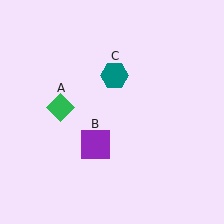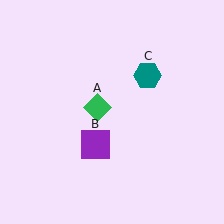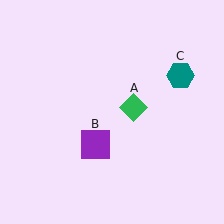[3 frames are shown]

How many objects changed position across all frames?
2 objects changed position: green diamond (object A), teal hexagon (object C).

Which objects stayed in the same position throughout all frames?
Purple square (object B) remained stationary.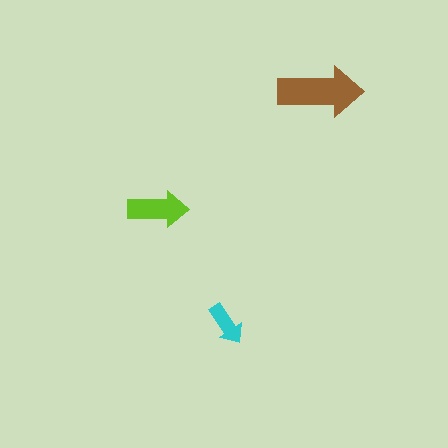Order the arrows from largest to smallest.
the brown one, the lime one, the cyan one.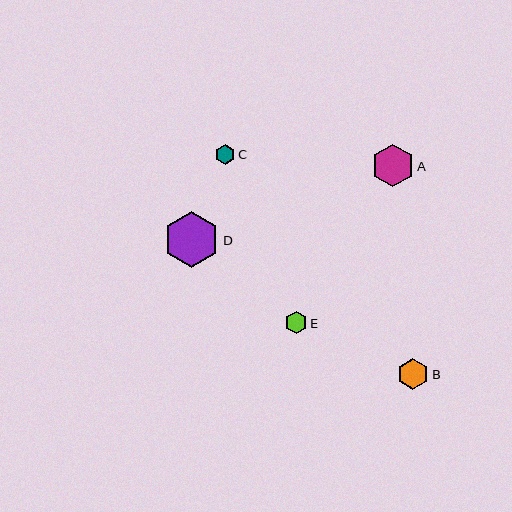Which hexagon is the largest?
Hexagon D is the largest with a size of approximately 56 pixels.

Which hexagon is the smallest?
Hexagon C is the smallest with a size of approximately 19 pixels.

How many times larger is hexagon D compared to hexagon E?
Hexagon D is approximately 2.5 times the size of hexagon E.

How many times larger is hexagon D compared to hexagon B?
Hexagon D is approximately 1.8 times the size of hexagon B.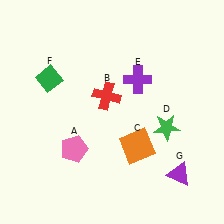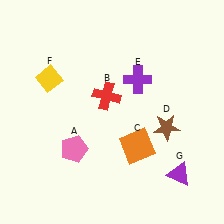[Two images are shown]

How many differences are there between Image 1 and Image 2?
There are 2 differences between the two images.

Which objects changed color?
D changed from green to brown. F changed from green to yellow.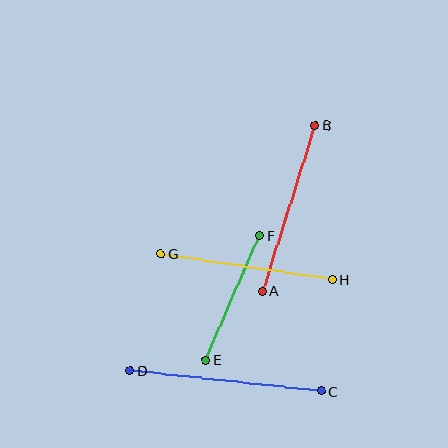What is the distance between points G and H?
The distance is approximately 173 pixels.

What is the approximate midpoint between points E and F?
The midpoint is at approximately (233, 298) pixels.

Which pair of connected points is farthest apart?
Points C and D are farthest apart.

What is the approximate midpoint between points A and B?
The midpoint is at approximately (289, 208) pixels.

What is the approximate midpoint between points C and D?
The midpoint is at approximately (226, 381) pixels.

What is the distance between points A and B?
The distance is approximately 174 pixels.